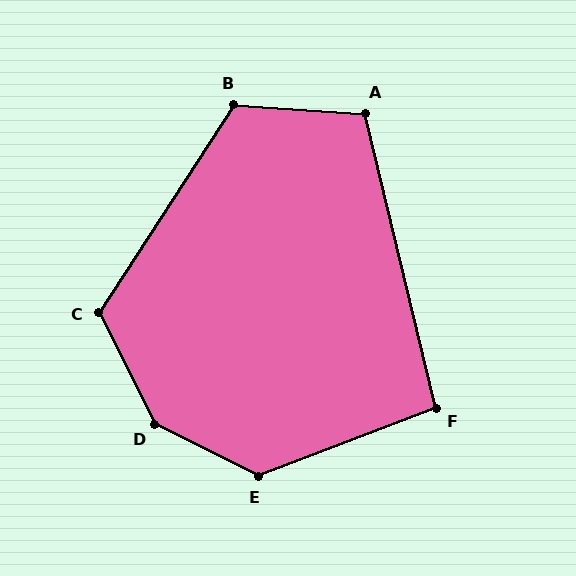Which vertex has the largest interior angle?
D, at approximately 143 degrees.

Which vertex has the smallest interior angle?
F, at approximately 98 degrees.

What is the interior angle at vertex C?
Approximately 120 degrees (obtuse).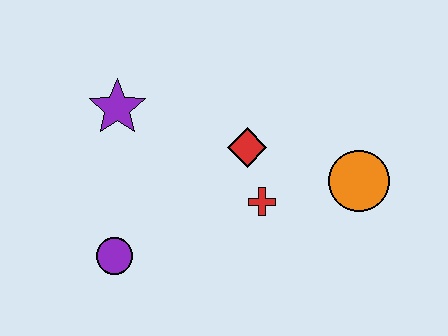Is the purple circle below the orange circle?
Yes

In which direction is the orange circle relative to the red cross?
The orange circle is to the right of the red cross.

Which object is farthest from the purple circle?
The orange circle is farthest from the purple circle.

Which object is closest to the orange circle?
The red cross is closest to the orange circle.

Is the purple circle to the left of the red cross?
Yes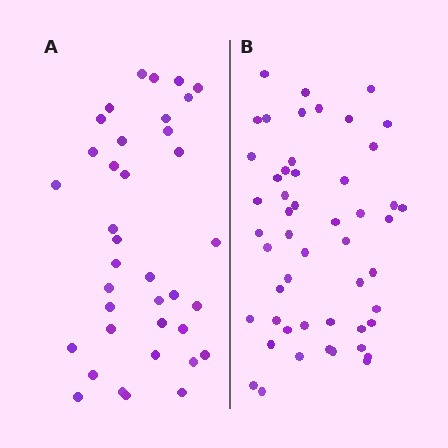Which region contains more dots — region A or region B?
Region B (the right region) has more dots.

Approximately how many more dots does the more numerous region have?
Region B has approximately 15 more dots than region A.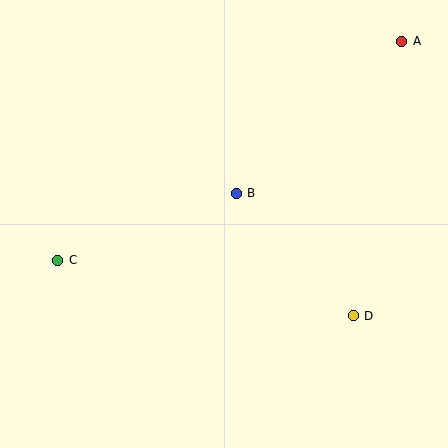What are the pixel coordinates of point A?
Point A is at (402, 41).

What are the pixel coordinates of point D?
Point D is at (353, 316).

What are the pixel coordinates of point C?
Point C is at (58, 260).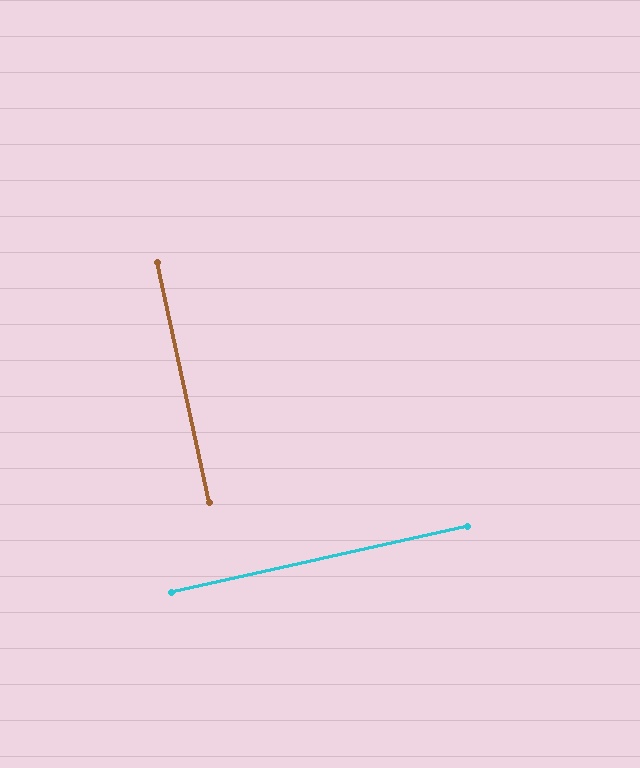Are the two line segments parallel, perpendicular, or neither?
Perpendicular — they meet at approximately 90°.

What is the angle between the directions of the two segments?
Approximately 90 degrees.